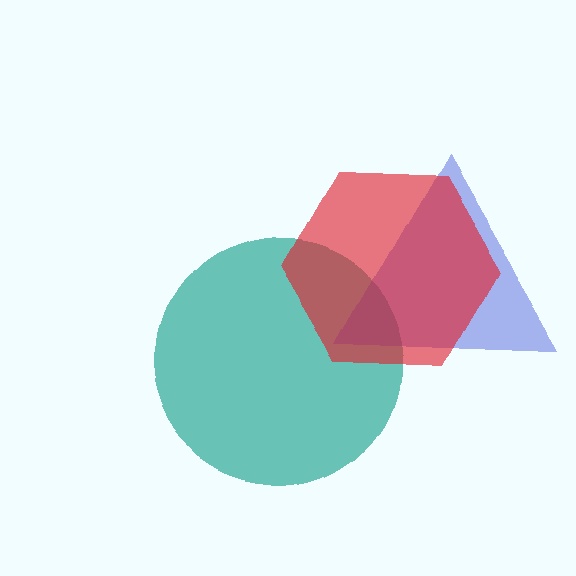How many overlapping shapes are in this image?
There are 3 overlapping shapes in the image.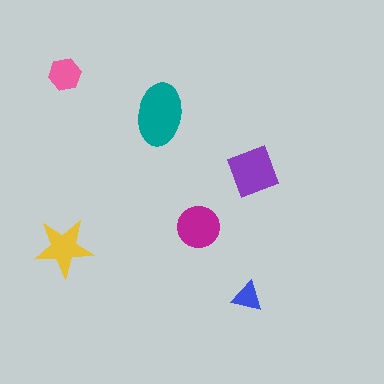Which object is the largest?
The teal ellipse.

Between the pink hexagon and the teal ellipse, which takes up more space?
The teal ellipse.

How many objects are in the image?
There are 6 objects in the image.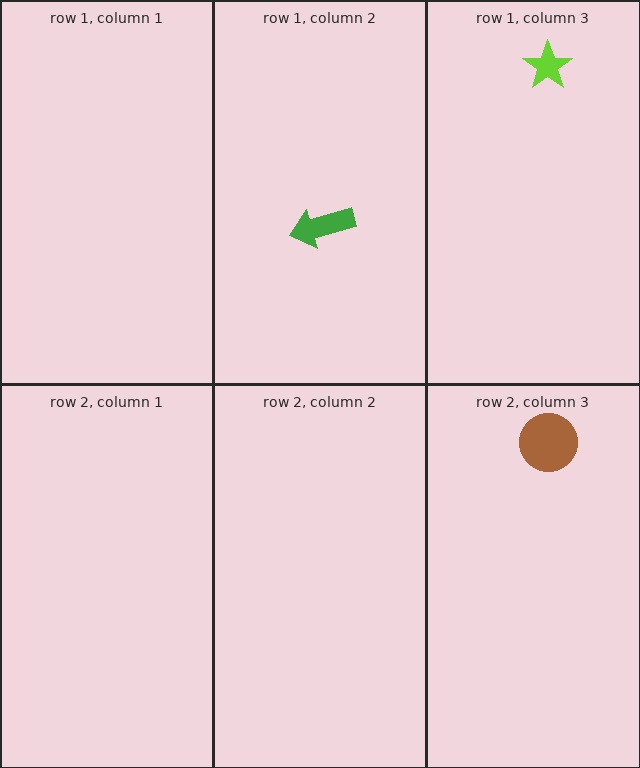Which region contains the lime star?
The row 1, column 3 region.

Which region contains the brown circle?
The row 2, column 3 region.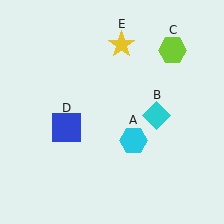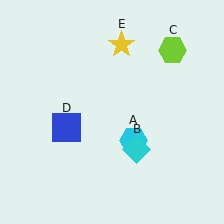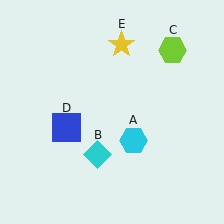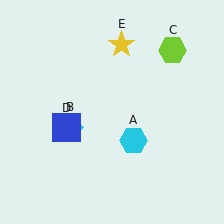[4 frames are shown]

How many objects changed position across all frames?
1 object changed position: cyan diamond (object B).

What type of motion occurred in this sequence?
The cyan diamond (object B) rotated clockwise around the center of the scene.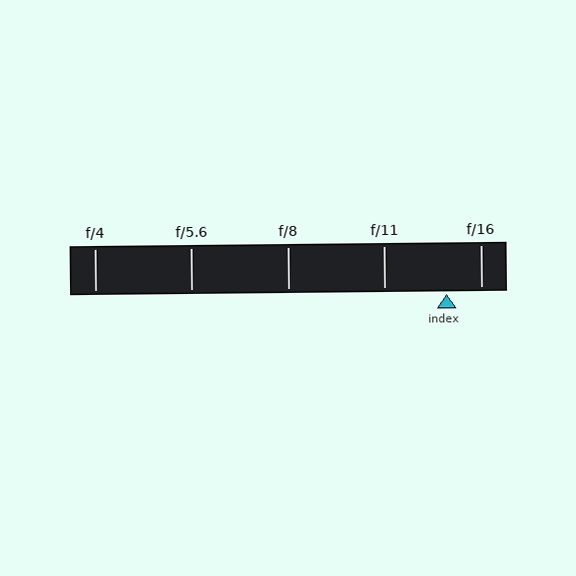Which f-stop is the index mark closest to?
The index mark is closest to f/16.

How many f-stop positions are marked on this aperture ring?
There are 5 f-stop positions marked.